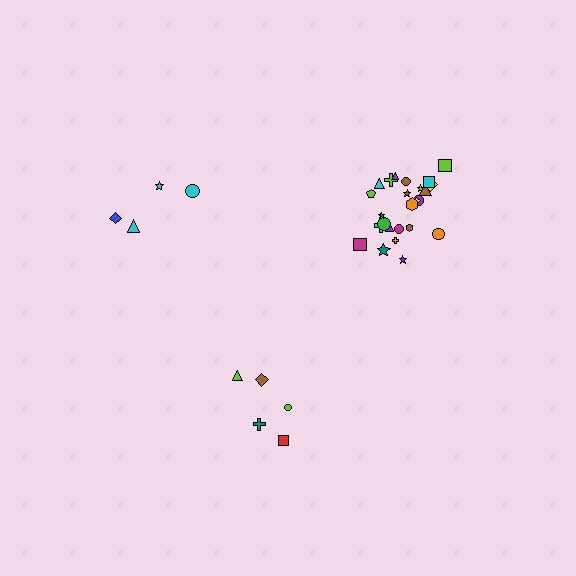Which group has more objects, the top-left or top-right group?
The top-right group.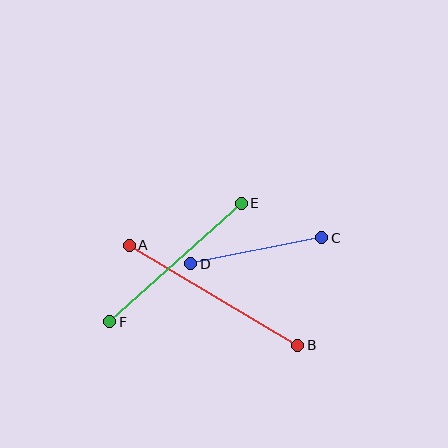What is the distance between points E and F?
The distance is approximately 177 pixels.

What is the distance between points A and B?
The distance is approximately 196 pixels.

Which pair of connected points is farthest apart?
Points A and B are farthest apart.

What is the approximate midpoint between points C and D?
The midpoint is at approximately (256, 251) pixels.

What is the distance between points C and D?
The distance is approximately 134 pixels.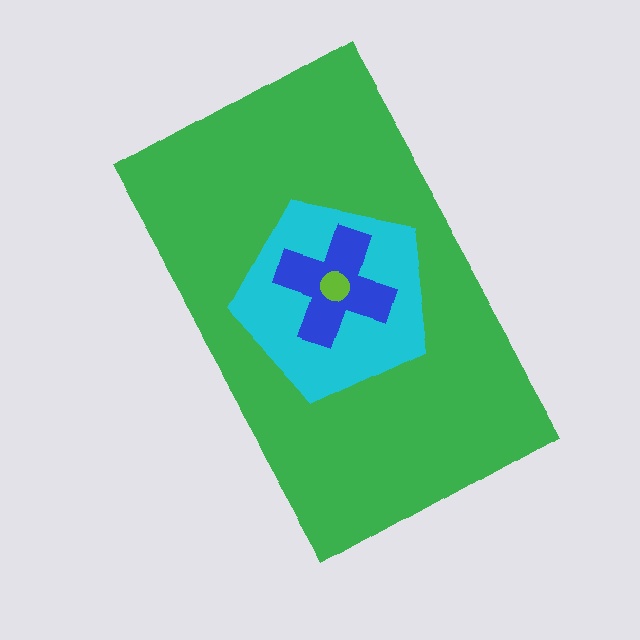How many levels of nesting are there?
4.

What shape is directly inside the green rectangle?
The cyan pentagon.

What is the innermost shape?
The lime circle.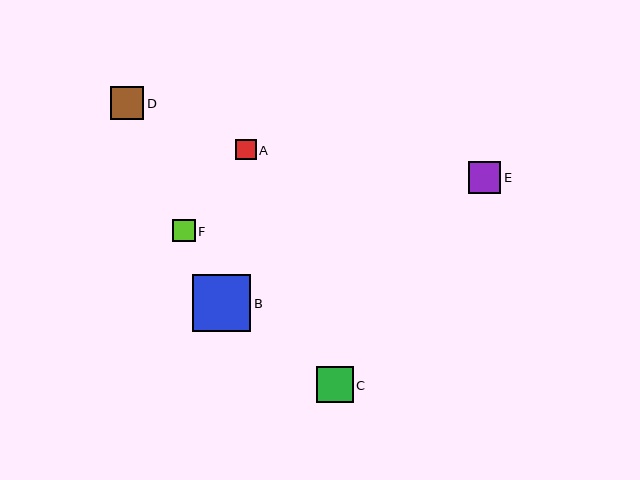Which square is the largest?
Square B is the largest with a size of approximately 58 pixels.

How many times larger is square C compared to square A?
Square C is approximately 1.8 times the size of square A.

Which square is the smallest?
Square A is the smallest with a size of approximately 21 pixels.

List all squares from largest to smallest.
From largest to smallest: B, C, D, E, F, A.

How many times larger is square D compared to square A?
Square D is approximately 1.6 times the size of square A.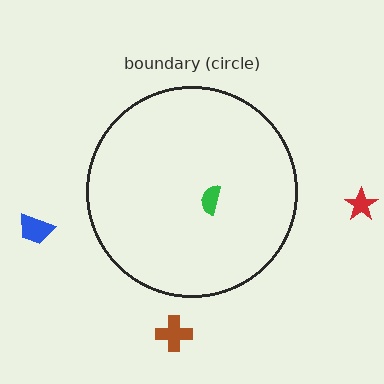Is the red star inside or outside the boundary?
Outside.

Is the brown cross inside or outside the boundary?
Outside.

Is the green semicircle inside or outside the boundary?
Inside.